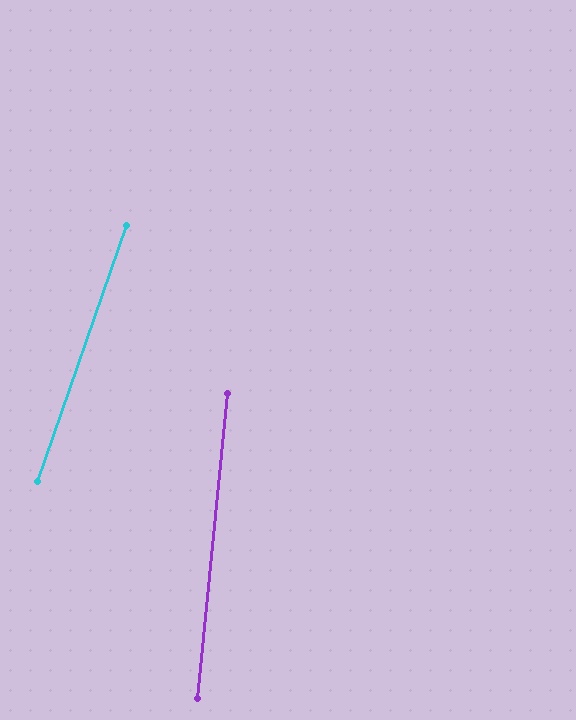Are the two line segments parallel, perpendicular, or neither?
Neither parallel nor perpendicular — they differ by about 13°.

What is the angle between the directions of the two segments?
Approximately 13 degrees.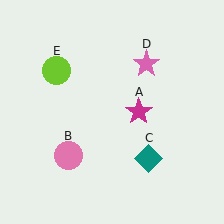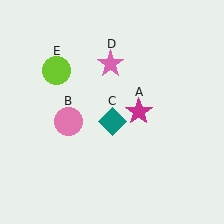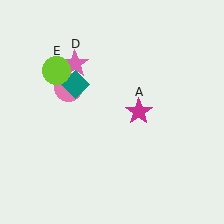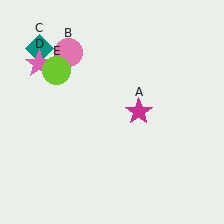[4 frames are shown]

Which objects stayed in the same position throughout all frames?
Magenta star (object A) and lime circle (object E) remained stationary.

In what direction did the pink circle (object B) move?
The pink circle (object B) moved up.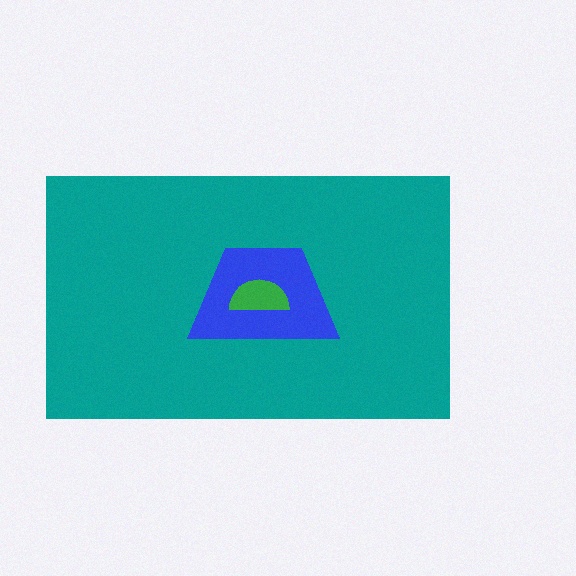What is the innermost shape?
The green semicircle.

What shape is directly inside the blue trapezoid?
The green semicircle.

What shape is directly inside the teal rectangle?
The blue trapezoid.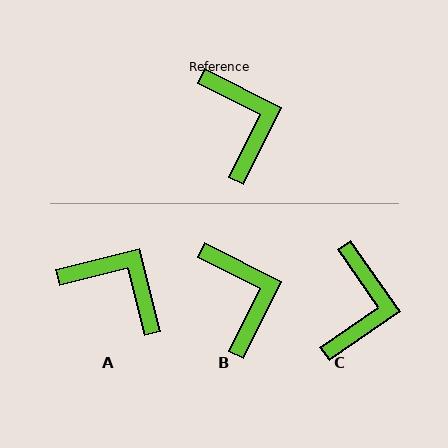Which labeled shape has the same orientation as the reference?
B.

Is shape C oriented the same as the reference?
No, it is off by about 28 degrees.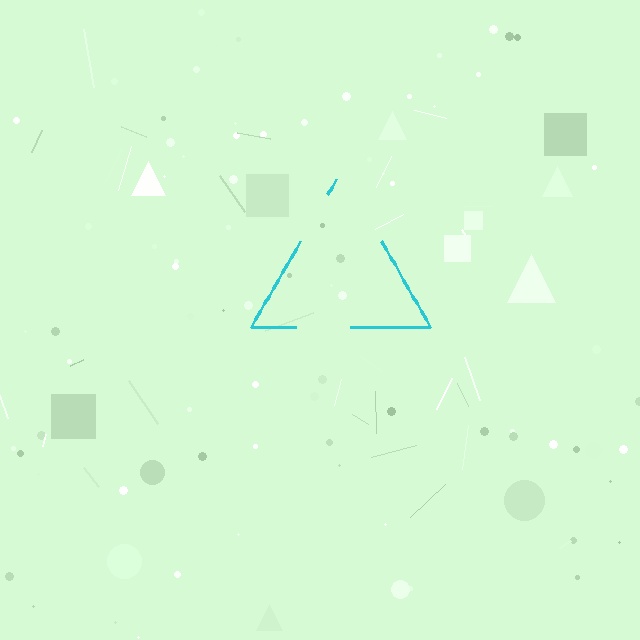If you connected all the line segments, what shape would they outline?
They would outline a triangle.